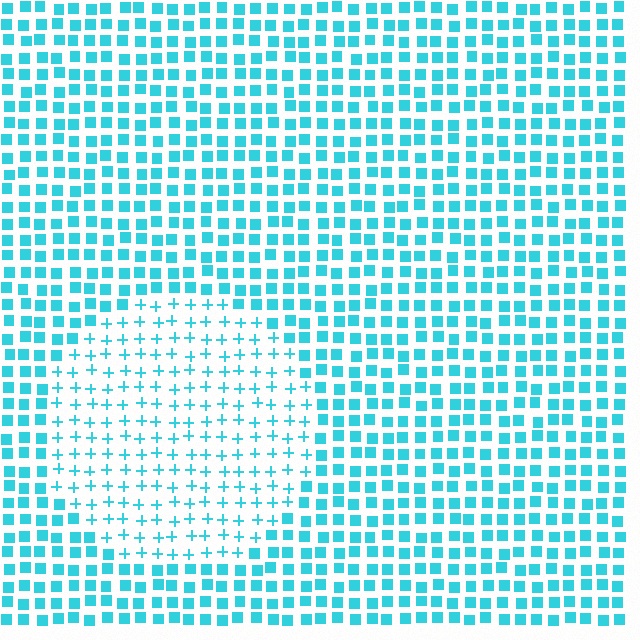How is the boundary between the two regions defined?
The boundary is defined by a change in element shape: plus signs inside vs. squares outside. All elements share the same color and spacing.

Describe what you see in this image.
The image is filled with small cyan elements arranged in a uniform grid. A circle-shaped region contains plus signs, while the surrounding area contains squares. The boundary is defined purely by the change in element shape.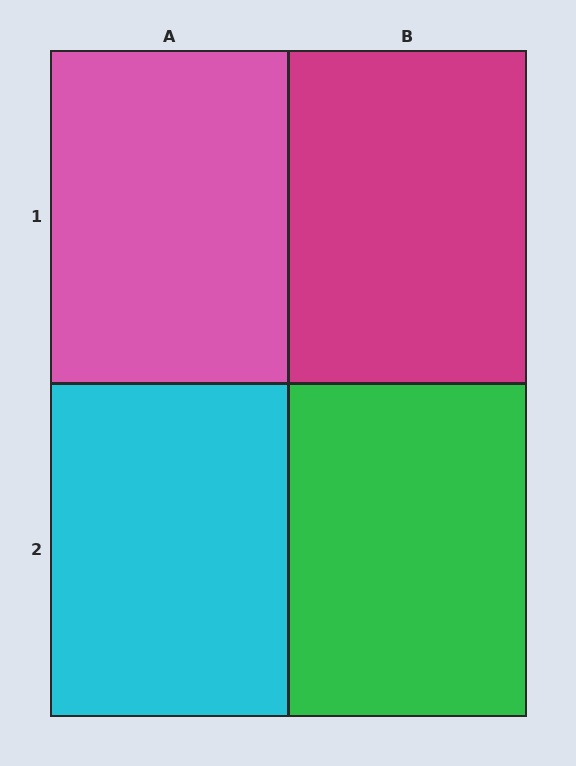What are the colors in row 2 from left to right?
Cyan, green.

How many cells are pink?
1 cell is pink.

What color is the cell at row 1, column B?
Magenta.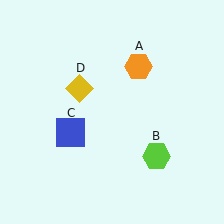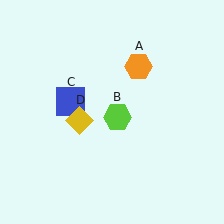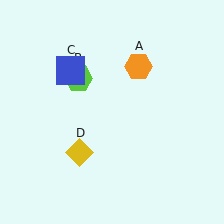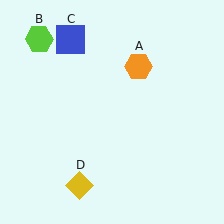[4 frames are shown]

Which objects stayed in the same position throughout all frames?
Orange hexagon (object A) remained stationary.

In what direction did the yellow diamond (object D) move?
The yellow diamond (object D) moved down.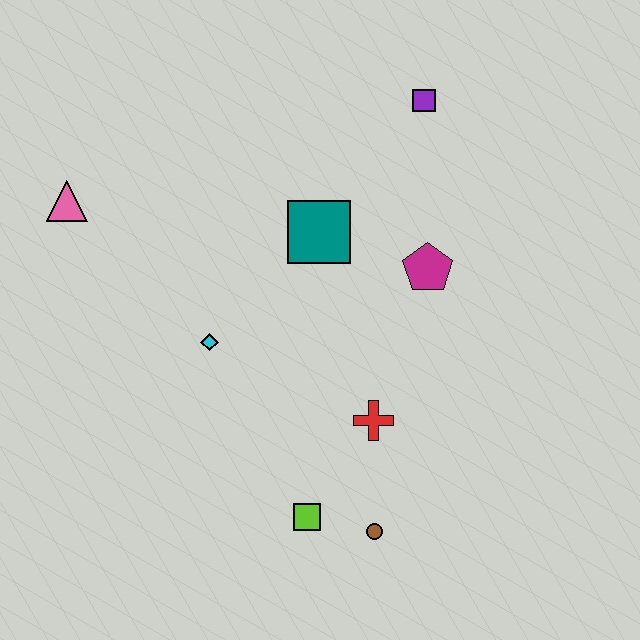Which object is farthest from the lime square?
The purple square is farthest from the lime square.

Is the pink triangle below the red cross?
No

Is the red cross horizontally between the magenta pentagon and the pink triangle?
Yes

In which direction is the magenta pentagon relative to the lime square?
The magenta pentagon is above the lime square.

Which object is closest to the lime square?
The brown circle is closest to the lime square.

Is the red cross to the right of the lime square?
Yes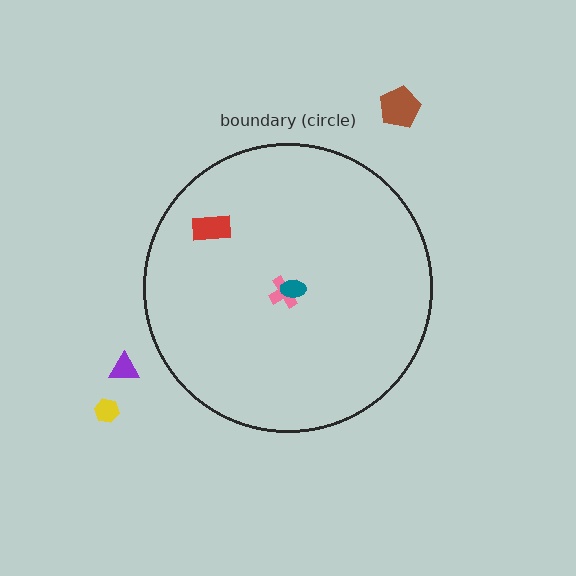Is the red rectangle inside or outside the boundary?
Inside.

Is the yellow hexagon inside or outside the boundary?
Outside.